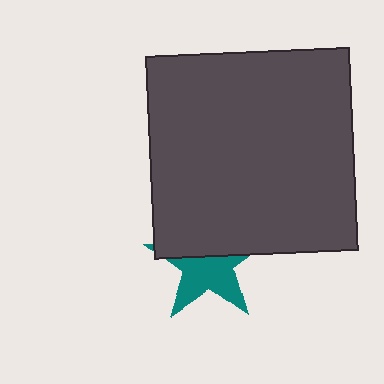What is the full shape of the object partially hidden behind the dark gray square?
The partially hidden object is a teal star.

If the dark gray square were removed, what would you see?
You would see the complete teal star.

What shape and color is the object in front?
The object in front is a dark gray square.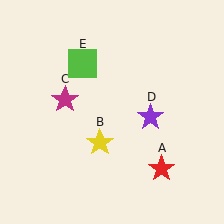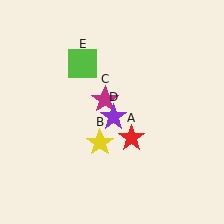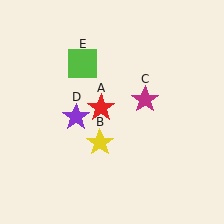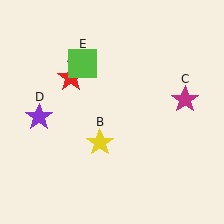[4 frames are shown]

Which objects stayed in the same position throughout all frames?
Yellow star (object B) and lime square (object E) remained stationary.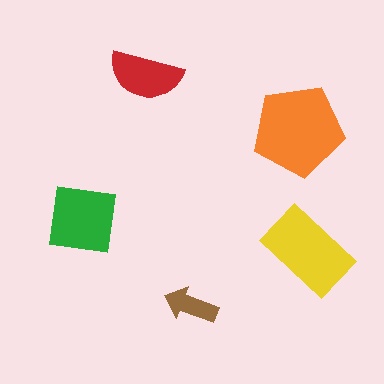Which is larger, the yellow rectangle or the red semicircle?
The yellow rectangle.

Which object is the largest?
The orange pentagon.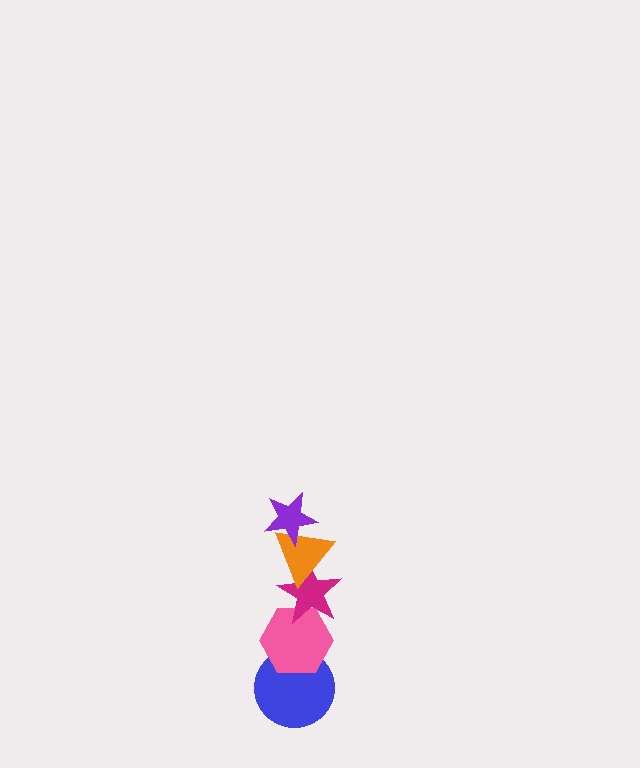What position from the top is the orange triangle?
The orange triangle is 2nd from the top.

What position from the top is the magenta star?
The magenta star is 3rd from the top.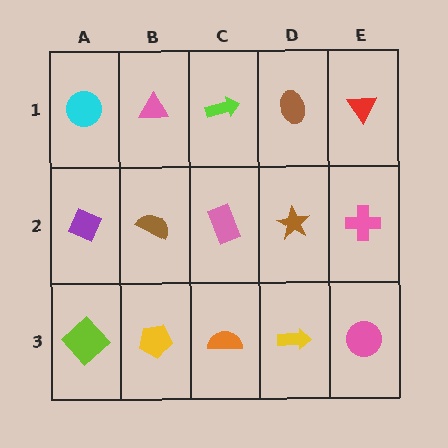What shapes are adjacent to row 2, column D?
A brown ellipse (row 1, column D), a yellow arrow (row 3, column D), a pink rectangle (row 2, column C), a pink cross (row 2, column E).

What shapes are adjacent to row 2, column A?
A cyan circle (row 1, column A), a lime diamond (row 3, column A), a brown semicircle (row 2, column B).